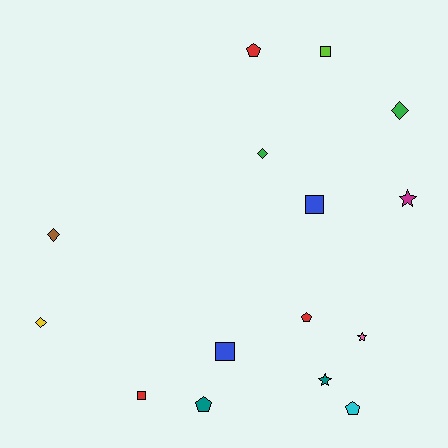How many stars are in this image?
There are 3 stars.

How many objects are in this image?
There are 15 objects.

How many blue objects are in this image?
There are 2 blue objects.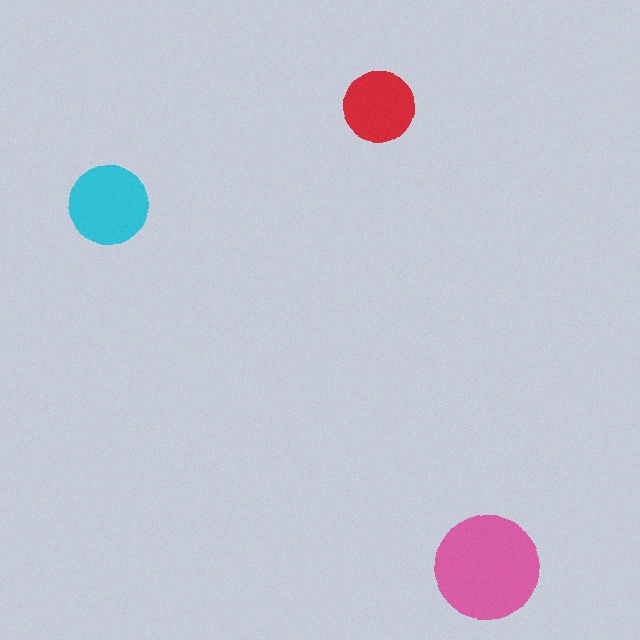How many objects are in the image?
There are 3 objects in the image.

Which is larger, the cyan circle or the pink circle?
The pink one.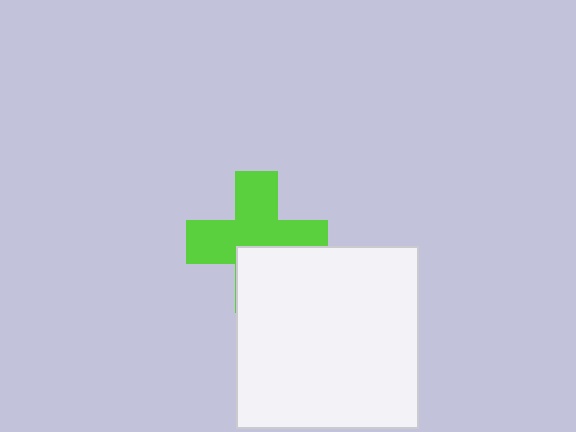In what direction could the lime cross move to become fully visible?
The lime cross could move up. That would shift it out from behind the white square entirely.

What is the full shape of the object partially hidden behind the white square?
The partially hidden object is a lime cross.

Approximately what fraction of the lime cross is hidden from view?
Roughly 36% of the lime cross is hidden behind the white square.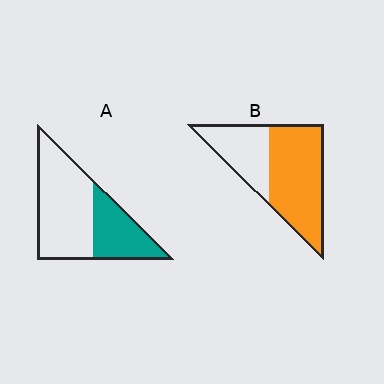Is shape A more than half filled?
No.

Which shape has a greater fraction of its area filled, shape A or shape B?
Shape B.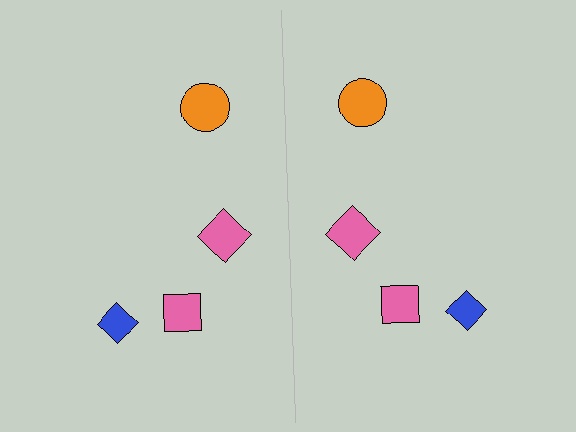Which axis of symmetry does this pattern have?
The pattern has a vertical axis of symmetry running through the center of the image.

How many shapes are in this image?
There are 8 shapes in this image.